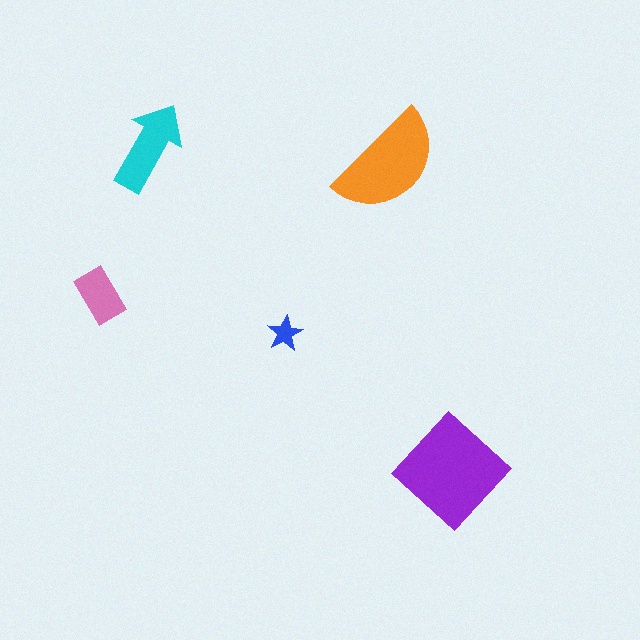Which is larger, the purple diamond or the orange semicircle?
The purple diamond.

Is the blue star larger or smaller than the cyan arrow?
Smaller.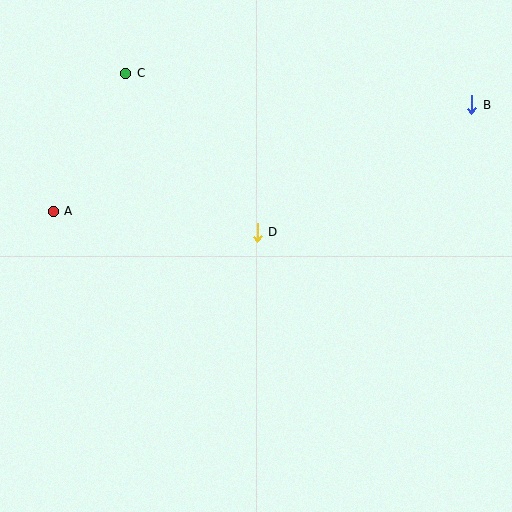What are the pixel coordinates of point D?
Point D is at (257, 232).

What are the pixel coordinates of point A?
Point A is at (53, 211).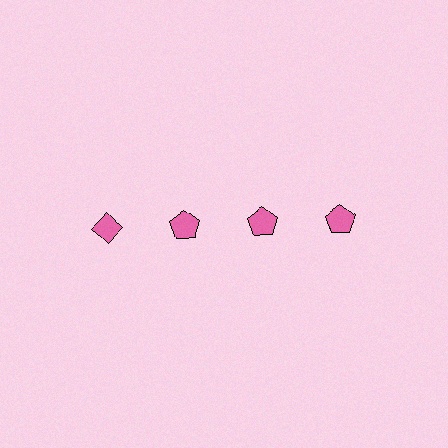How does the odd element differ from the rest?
It has a different shape: diamond instead of pentagon.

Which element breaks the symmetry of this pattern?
The pink diamond in the top row, leftmost column breaks the symmetry. All other shapes are pink pentagons.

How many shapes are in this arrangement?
There are 4 shapes arranged in a grid pattern.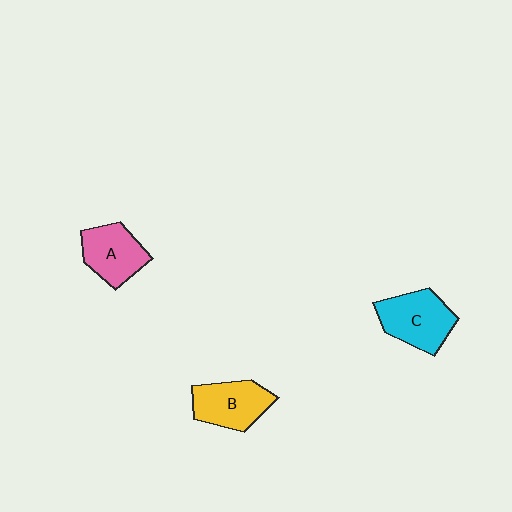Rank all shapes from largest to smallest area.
From largest to smallest: C (cyan), B (yellow), A (pink).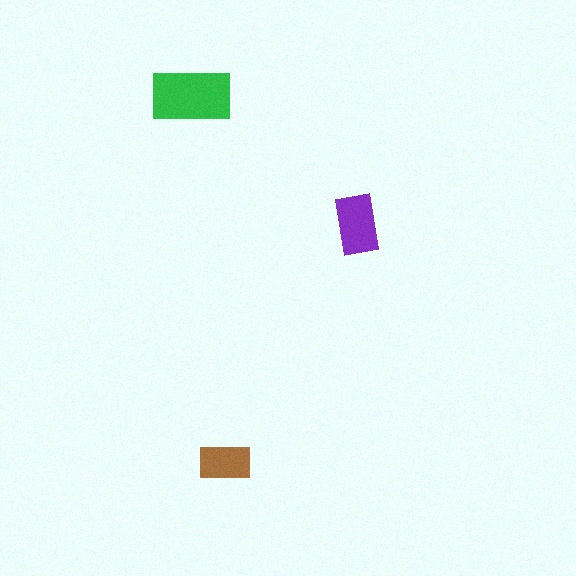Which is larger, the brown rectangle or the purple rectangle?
The purple one.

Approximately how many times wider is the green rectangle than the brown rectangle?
About 1.5 times wider.